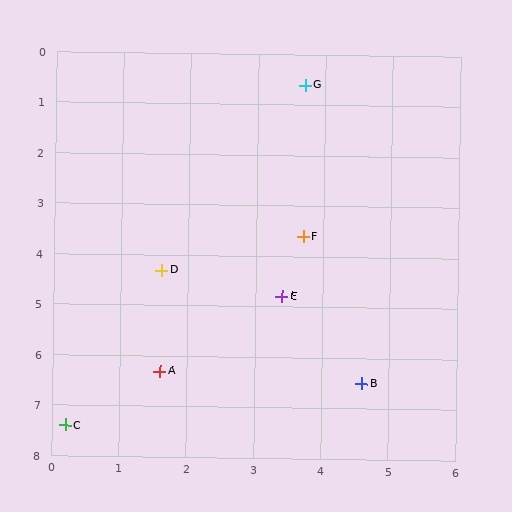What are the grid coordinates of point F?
Point F is at approximately (3.7, 3.6).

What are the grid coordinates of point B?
Point B is at approximately (4.6, 6.5).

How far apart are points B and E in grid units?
Points B and E are about 2.1 grid units apart.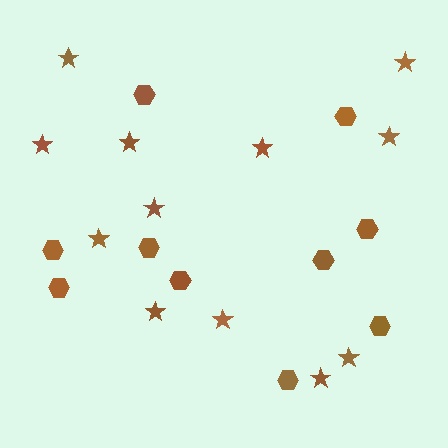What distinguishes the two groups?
There are 2 groups: one group of stars (12) and one group of hexagons (10).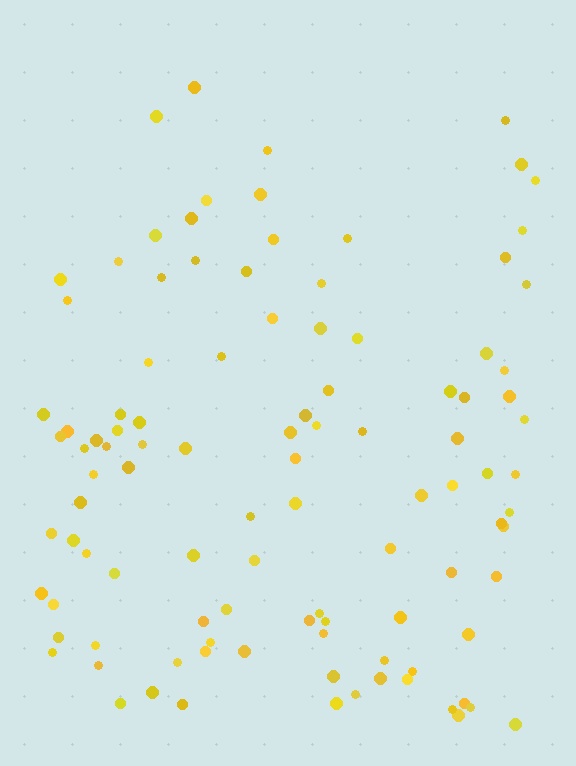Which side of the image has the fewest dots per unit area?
The top.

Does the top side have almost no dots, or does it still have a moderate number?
Still a moderate number, just noticeably fewer than the bottom.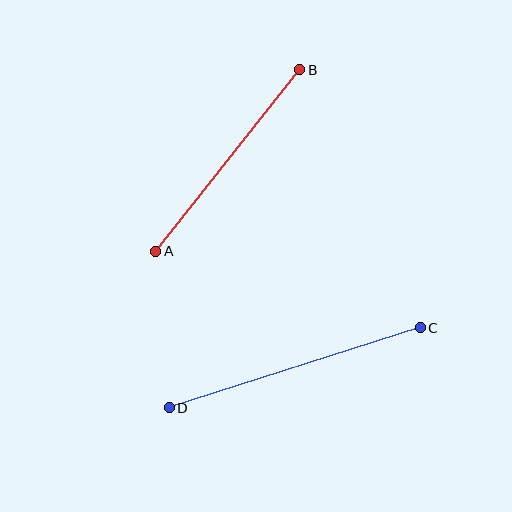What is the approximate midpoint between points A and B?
The midpoint is at approximately (228, 161) pixels.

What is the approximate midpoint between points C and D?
The midpoint is at approximately (295, 368) pixels.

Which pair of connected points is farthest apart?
Points C and D are farthest apart.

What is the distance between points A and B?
The distance is approximately 232 pixels.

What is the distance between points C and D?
The distance is approximately 263 pixels.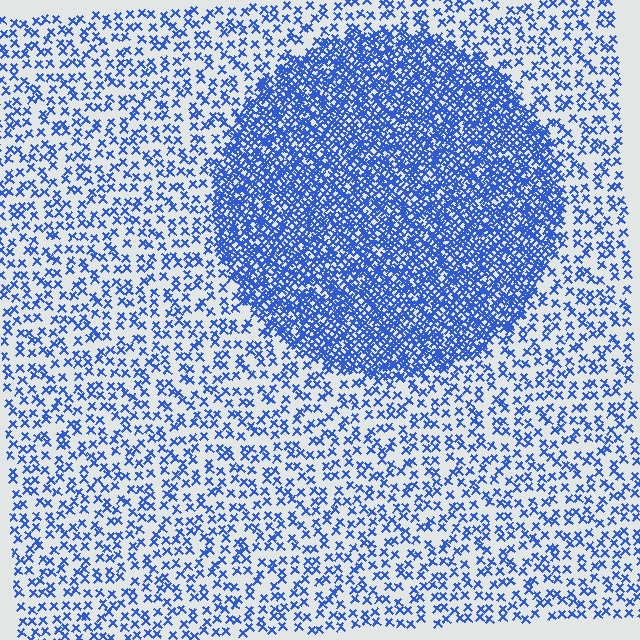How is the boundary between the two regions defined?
The boundary is defined by a change in element density (approximately 2.8x ratio). All elements are the same color, size, and shape.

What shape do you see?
I see a circle.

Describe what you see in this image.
The image contains small blue elements arranged at two different densities. A circle-shaped region is visible where the elements are more densely packed than the surrounding area.